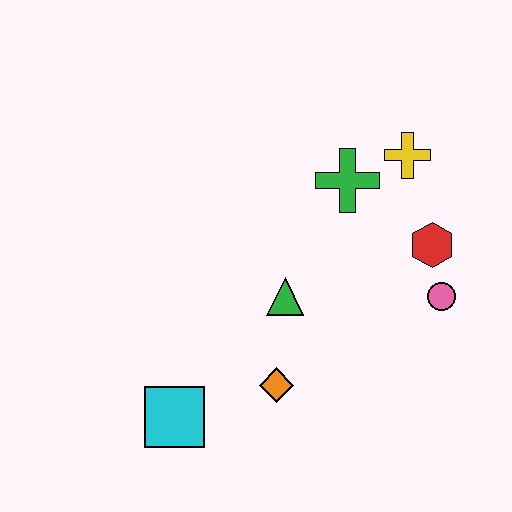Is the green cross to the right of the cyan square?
Yes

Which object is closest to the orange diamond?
The green triangle is closest to the orange diamond.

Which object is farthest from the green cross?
The cyan square is farthest from the green cross.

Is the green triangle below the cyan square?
No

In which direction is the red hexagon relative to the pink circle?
The red hexagon is above the pink circle.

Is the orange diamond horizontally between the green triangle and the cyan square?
Yes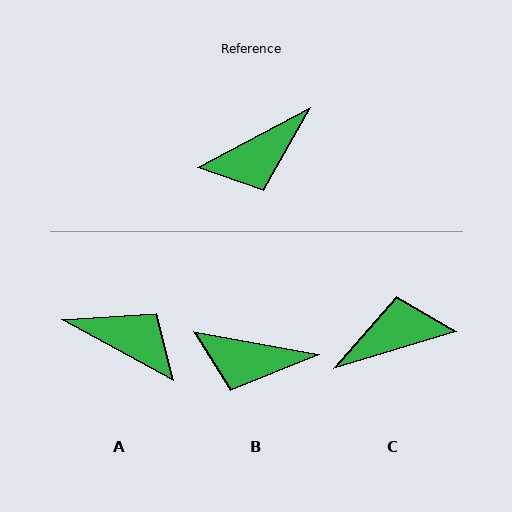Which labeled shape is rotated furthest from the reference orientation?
C, about 169 degrees away.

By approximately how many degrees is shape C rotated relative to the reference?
Approximately 169 degrees counter-clockwise.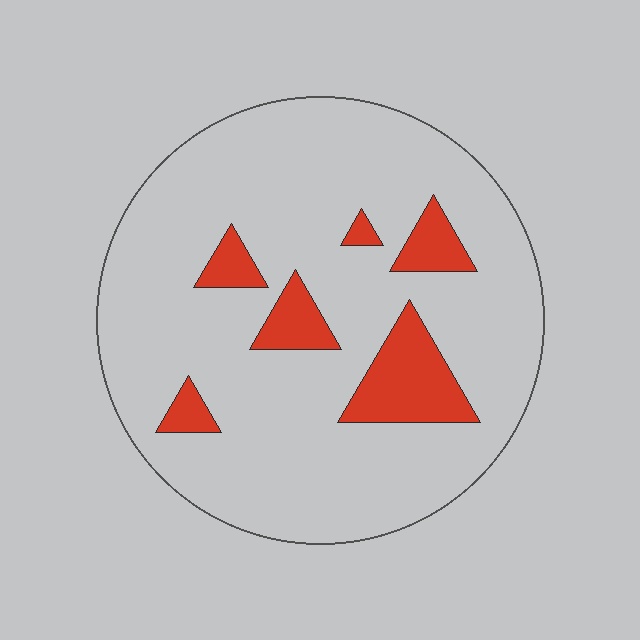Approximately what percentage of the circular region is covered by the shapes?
Approximately 15%.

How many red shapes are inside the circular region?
6.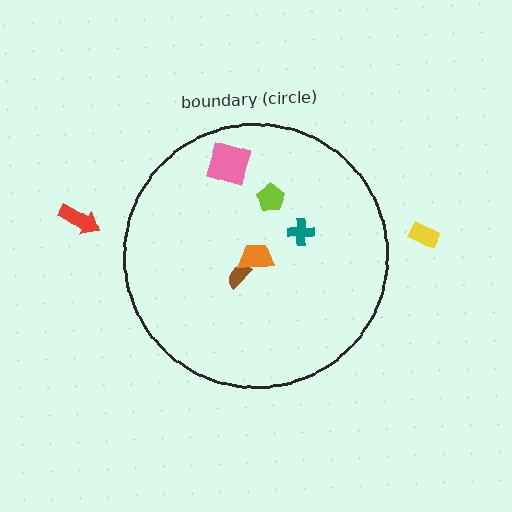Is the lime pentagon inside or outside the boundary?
Inside.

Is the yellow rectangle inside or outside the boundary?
Outside.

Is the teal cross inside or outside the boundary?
Inside.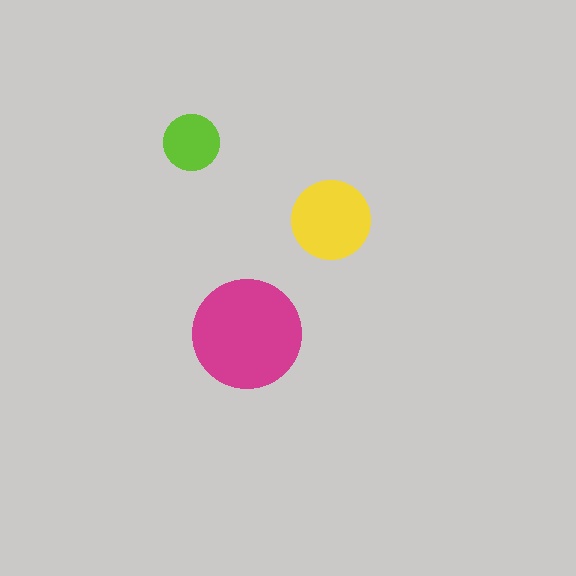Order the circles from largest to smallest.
the magenta one, the yellow one, the lime one.